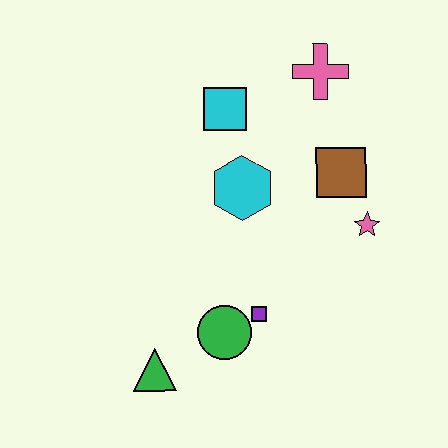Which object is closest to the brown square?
The pink star is closest to the brown square.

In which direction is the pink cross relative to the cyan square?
The pink cross is to the right of the cyan square.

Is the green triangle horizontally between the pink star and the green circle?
No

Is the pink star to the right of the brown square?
Yes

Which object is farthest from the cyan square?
The green triangle is farthest from the cyan square.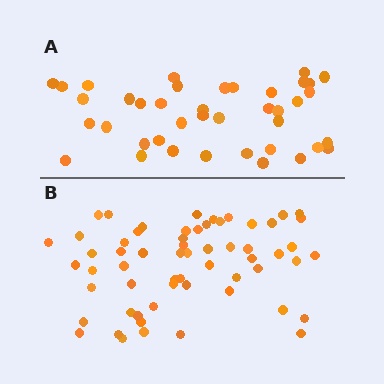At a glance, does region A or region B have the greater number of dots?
Region B (the bottom region) has more dots.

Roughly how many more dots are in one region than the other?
Region B has approximately 20 more dots than region A.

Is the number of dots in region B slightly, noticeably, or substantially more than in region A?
Region B has substantially more. The ratio is roughly 1.5 to 1.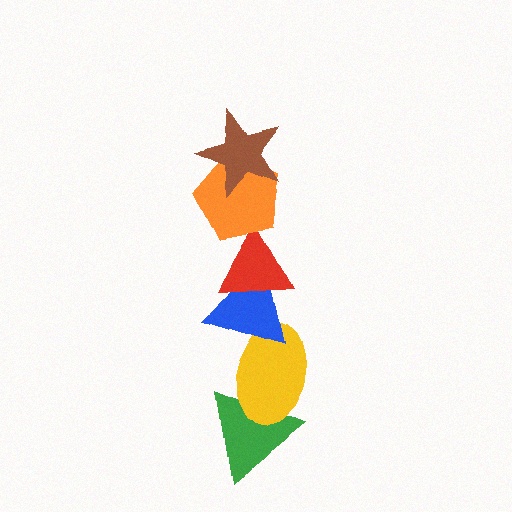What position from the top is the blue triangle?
The blue triangle is 4th from the top.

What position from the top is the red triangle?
The red triangle is 3rd from the top.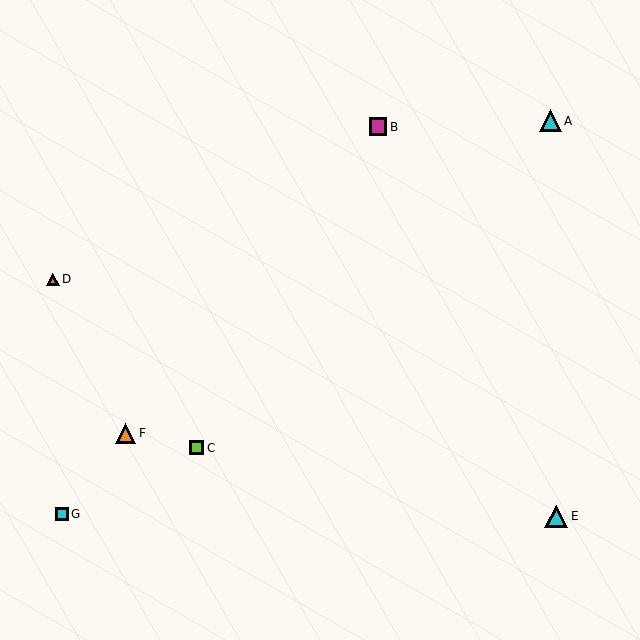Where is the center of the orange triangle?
The center of the orange triangle is at (126, 433).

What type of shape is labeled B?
Shape B is a magenta square.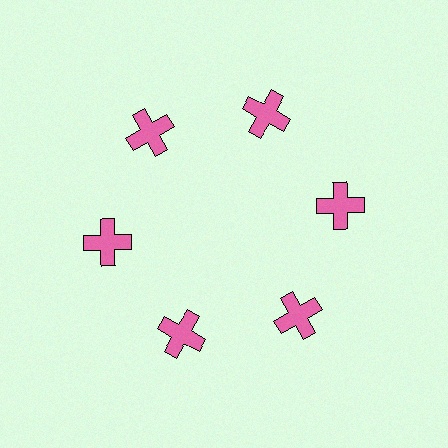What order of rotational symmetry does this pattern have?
This pattern has 6-fold rotational symmetry.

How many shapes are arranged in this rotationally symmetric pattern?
There are 6 shapes, arranged in 6 groups of 1.